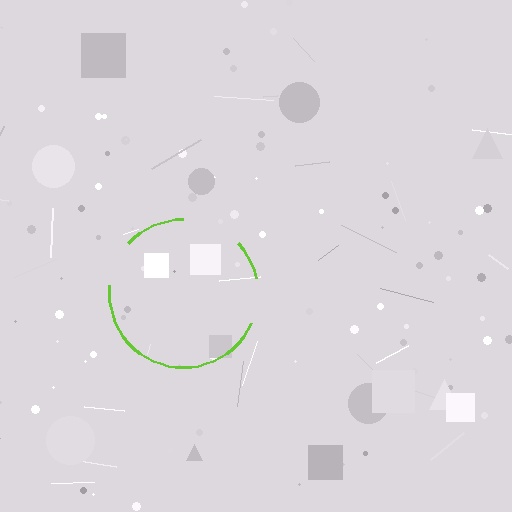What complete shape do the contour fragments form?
The contour fragments form a circle.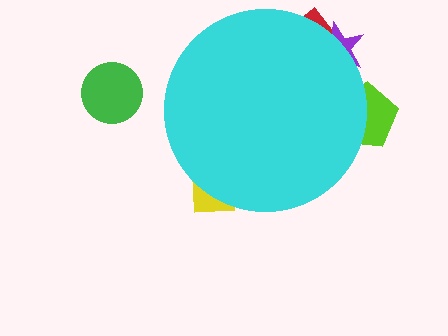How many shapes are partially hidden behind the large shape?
4 shapes are partially hidden.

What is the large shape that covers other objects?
A cyan circle.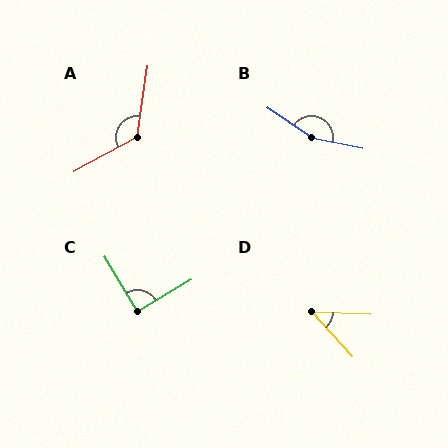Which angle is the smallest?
D, at approximately 46 degrees.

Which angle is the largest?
B, at approximately 158 degrees.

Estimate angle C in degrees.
Approximately 90 degrees.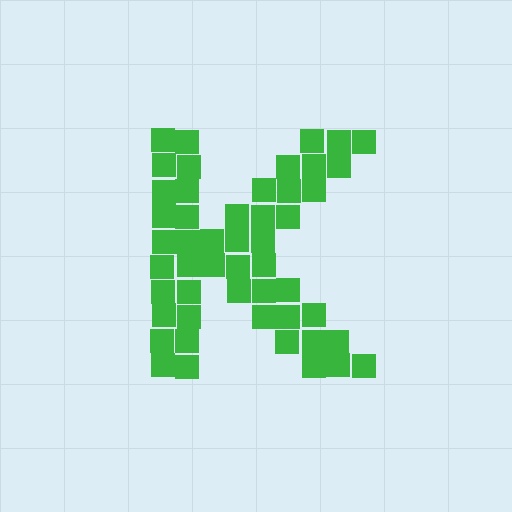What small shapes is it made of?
It is made of small squares.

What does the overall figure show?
The overall figure shows the letter K.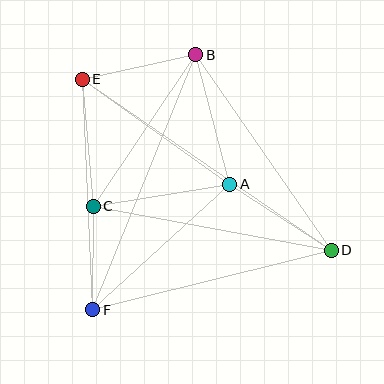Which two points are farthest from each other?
Points D and E are farthest from each other.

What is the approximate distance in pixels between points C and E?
The distance between C and E is approximately 127 pixels.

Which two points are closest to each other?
Points C and F are closest to each other.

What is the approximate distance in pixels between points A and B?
The distance between A and B is approximately 134 pixels.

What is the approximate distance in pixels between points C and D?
The distance between C and D is approximately 242 pixels.